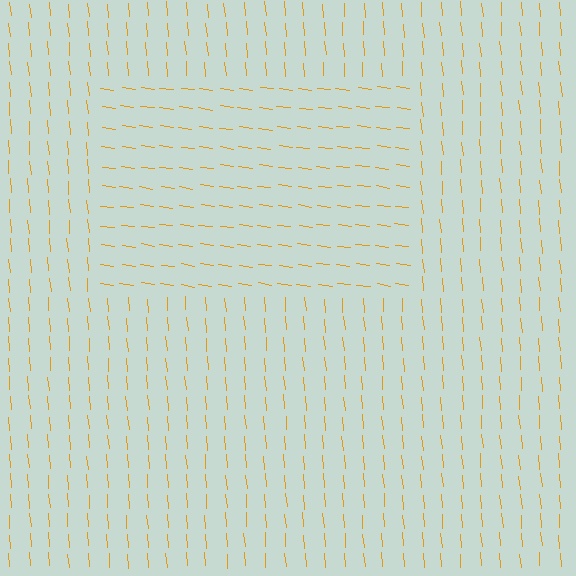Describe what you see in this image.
The image is filled with small orange line segments. A rectangle region in the image has lines oriented differently from the surrounding lines, creating a visible texture boundary.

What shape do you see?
I see a rectangle.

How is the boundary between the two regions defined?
The boundary is defined purely by a change in line orientation (approximately 78 degrees difference). All lines are the same color and thickness.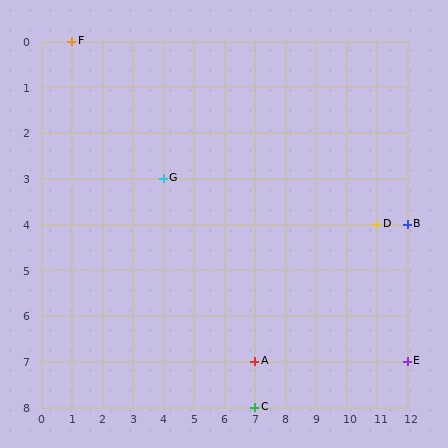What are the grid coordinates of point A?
Point A is at grid coordinates (7, 7).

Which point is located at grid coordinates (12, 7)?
Point E is at (12, 7).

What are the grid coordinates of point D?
Point D is at grid coordinates (11, 4).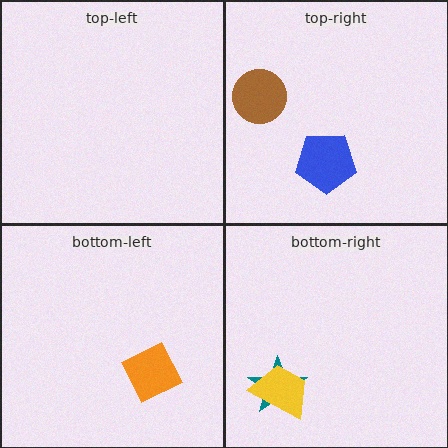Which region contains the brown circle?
The top-right region.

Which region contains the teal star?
The bottom-right region.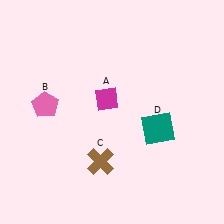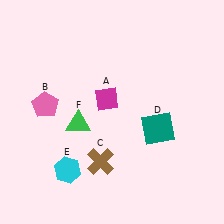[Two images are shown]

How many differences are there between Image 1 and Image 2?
There are 2 differences between the two images.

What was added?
A cyan hexagon (E), a green triangle (F) were added in Image 2.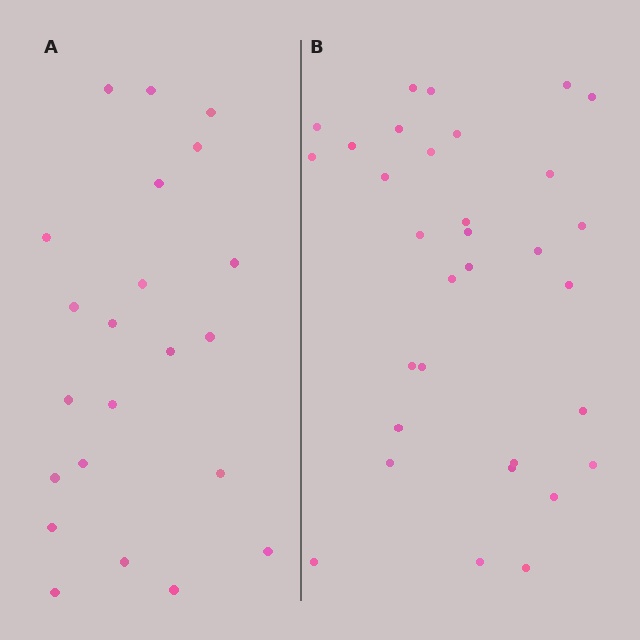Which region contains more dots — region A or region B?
Region B (the right region) has more dots.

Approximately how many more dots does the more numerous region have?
Region B has roughly 10 or so more dots than region A.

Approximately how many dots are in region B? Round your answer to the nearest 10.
About 30 dots. (The exact count is 32, which rounds to 30.)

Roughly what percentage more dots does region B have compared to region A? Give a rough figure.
About 45% more.